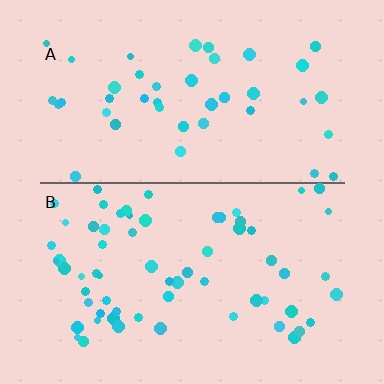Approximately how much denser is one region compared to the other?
Approximately 1.5× — region B over region A.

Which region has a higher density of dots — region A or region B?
B (the bottom).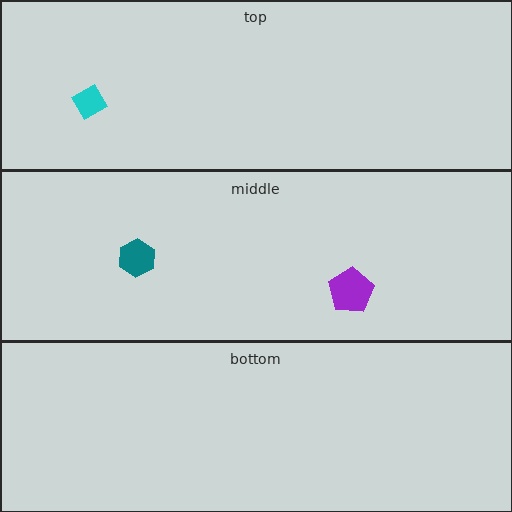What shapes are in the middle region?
The purple pentagon, the teal hexagon.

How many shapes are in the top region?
1.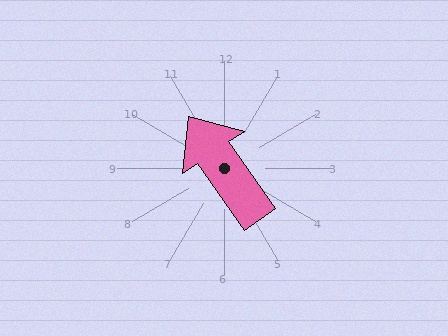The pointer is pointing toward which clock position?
Roughly 11 o'clock.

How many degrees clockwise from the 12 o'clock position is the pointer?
Approximately 325 degrees.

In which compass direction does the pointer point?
Northwest.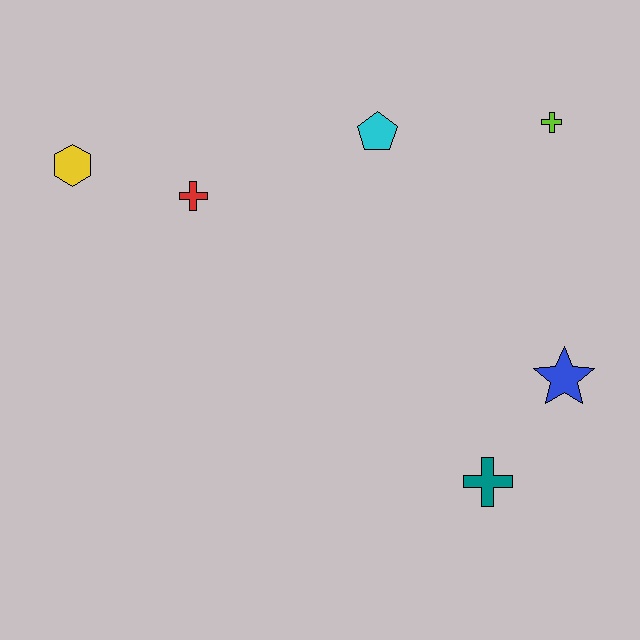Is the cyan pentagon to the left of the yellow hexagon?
No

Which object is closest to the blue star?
The teal cross is closest to the blue star.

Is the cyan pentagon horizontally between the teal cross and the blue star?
No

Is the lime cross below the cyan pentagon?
No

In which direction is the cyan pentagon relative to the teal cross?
The cyan pentagon is above the teal cross.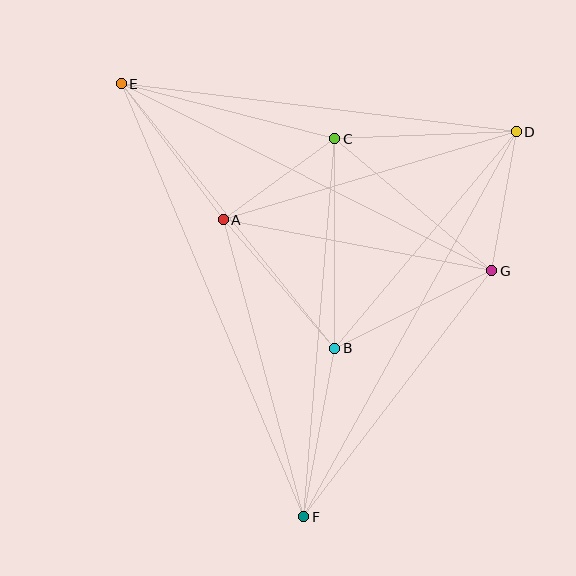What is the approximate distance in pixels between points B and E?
The distance between B and E is approximately 340 pixels.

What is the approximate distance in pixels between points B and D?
The distance between B and D is approximately 282 pixels.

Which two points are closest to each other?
Points A and C are closest to each other.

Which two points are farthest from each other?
Points E and F are farthest from each other.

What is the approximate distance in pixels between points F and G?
The distance between F and G is approximately 310 pixels.